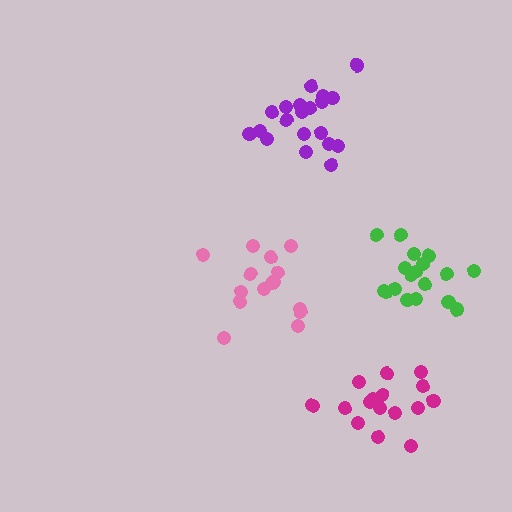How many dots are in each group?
Group 1: 15 dots, Group 2: 16 dots, Group 3: 20 dots, Group 4: 18 dots (69 total).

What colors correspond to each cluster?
The clusters are colored: pink, magenta, purple, green.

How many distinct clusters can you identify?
There are 4 distinct clusters.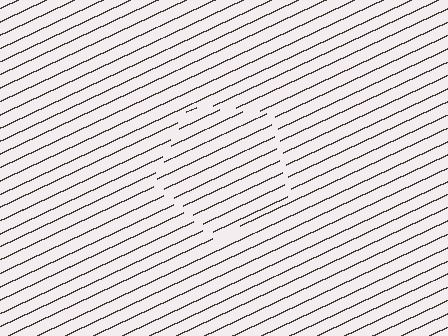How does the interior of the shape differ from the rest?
The interior of the shape contains the same grating, shifted by half a period — the contour is defined by the phase discontinuity where line-ends from the inner and outer gratings abut.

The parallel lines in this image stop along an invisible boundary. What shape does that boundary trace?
An illusory pentagon. The interior of the shape contains the same grating, shifted by half a period — the contour is defined by the phase discontinuity where line-ends from the inner and outer gratings abut.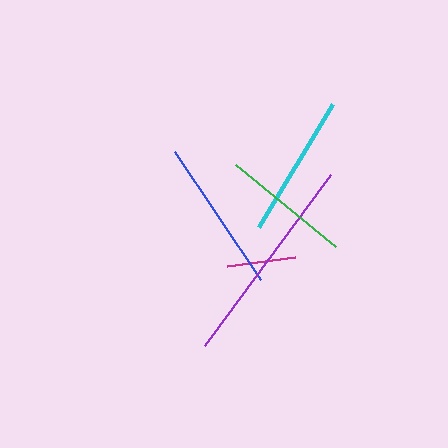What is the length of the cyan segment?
The cyan segment is approximately 144 pixels long.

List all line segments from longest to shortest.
From longest to shortest: purple, blue, cyan, green, magenta.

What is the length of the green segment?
The green segment is approximately 129 pixels long.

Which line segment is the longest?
The purple line is the longest at approximately 213 pixels.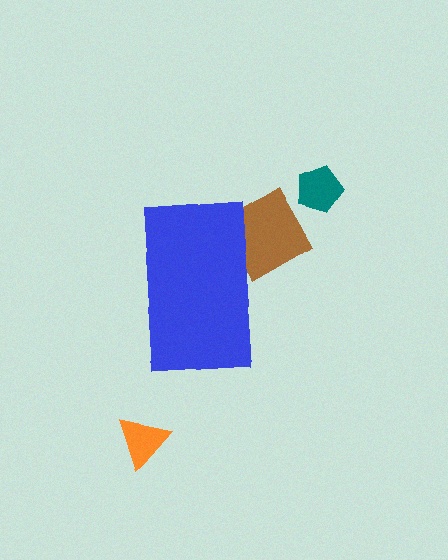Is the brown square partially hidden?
Yes, the brown square is partially hidden behind the blue rectangle.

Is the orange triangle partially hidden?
No, the orange triangle is fully visible.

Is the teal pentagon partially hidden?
No, the teal pentagon is fully visible.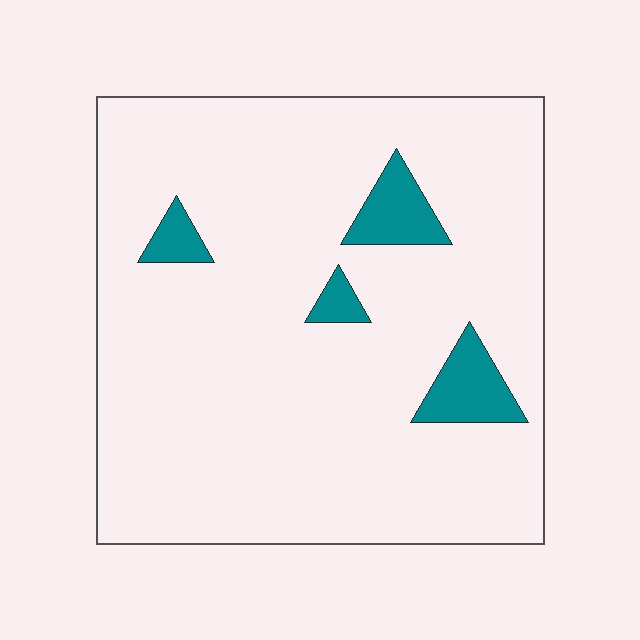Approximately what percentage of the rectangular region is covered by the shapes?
Approximately 10%.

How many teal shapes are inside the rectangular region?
4.